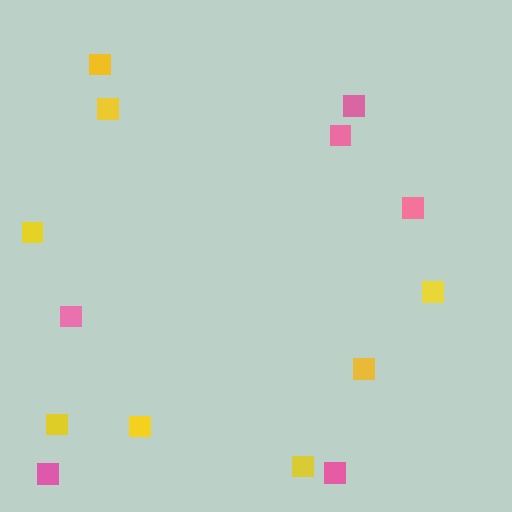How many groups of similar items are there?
There are 2 groups: one group of yellow squares (8) and one group of pink squares (6).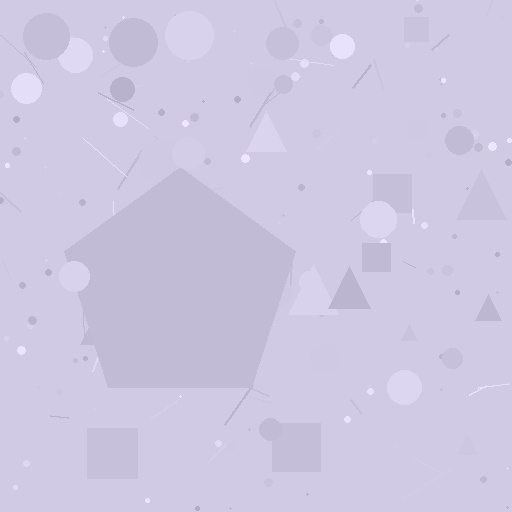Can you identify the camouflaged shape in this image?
The camouflaged shape is a pentagon.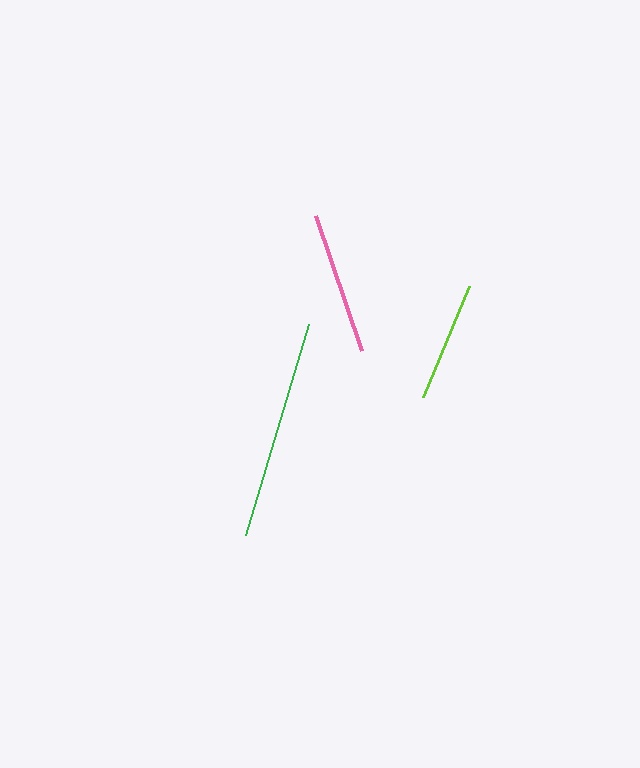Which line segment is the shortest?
The lime line is the shortest at approximately 120 pixels.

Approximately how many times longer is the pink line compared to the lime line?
The pink line is approximately 1.2 times the length of the lime line.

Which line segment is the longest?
The green line is the longest at approximately 220 pixels.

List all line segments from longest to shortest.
From longest to shortest: green, pink, lime.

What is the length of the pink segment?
The pink segment is approximately 143 pixels long.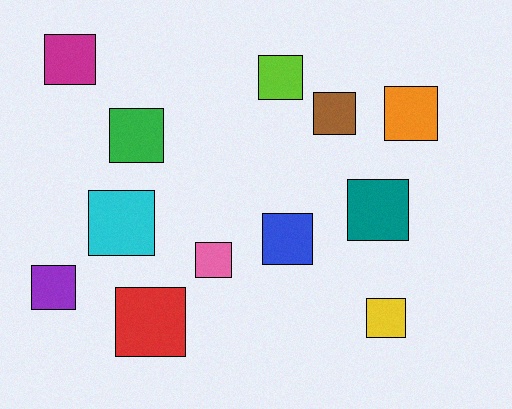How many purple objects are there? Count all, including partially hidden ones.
There is 1 purple object.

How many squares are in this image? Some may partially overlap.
There are 12 squares.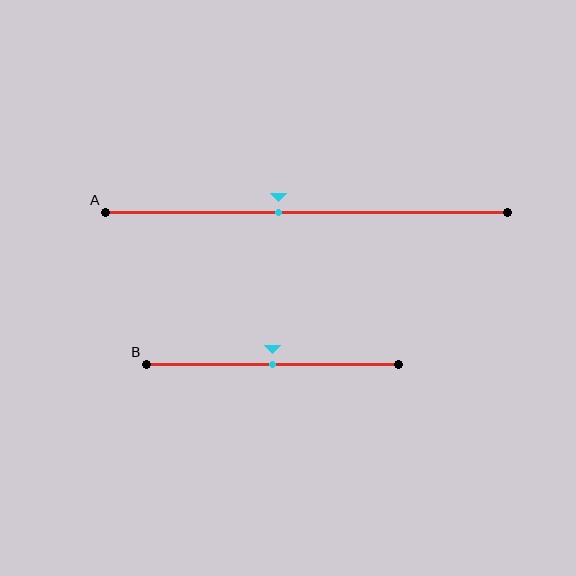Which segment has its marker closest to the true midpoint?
Segment B has its marker closest to the true midpoint.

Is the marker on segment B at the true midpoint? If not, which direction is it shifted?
Yes, the marker on segment B is at the true midpoint.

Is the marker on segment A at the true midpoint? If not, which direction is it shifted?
No, the marker on segment A is shifted to the left by about 7% of the segment length.